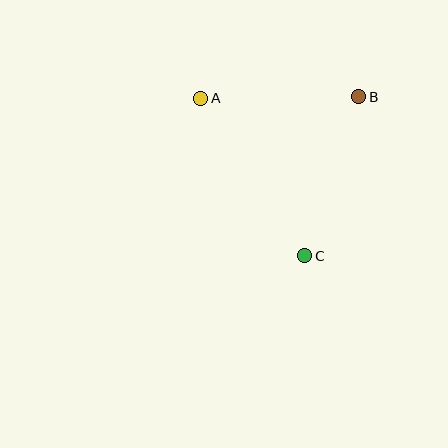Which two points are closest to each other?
Points A and B are closest to each other.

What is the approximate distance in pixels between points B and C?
The distance between B and C is approximately 168 pixels.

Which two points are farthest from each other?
Points A and C are farthest from each other.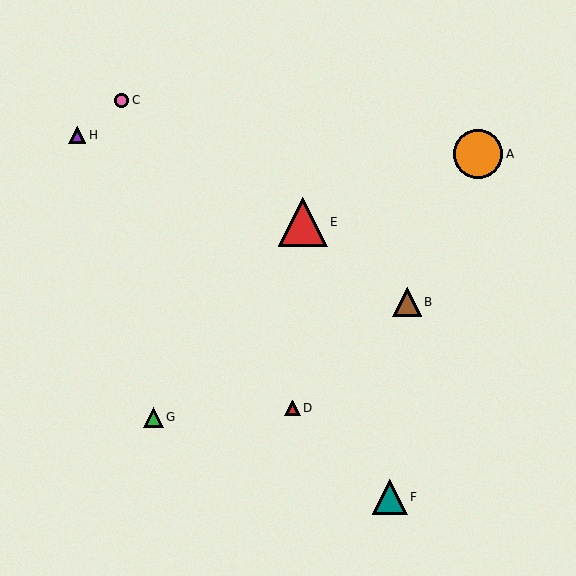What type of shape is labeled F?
Shape F is a teal triangle.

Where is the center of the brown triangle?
The center of the brown triangle is at (407, 302).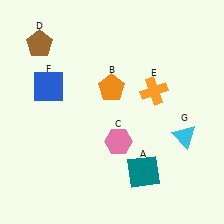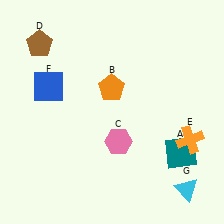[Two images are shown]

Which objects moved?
The objects that moved are: the teal square (A), the orange cross (E), the cyan triangle (G).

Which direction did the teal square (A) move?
The teal square (A) moved right.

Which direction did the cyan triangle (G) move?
The cyan triangle (G) moved down.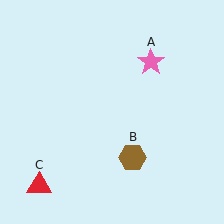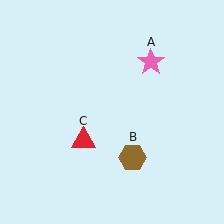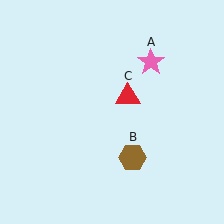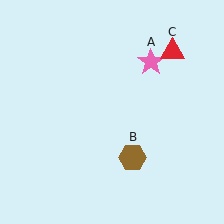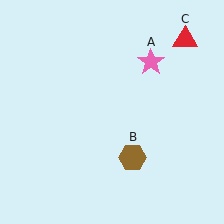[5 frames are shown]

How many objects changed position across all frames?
1 object changed position: red triangle (object C).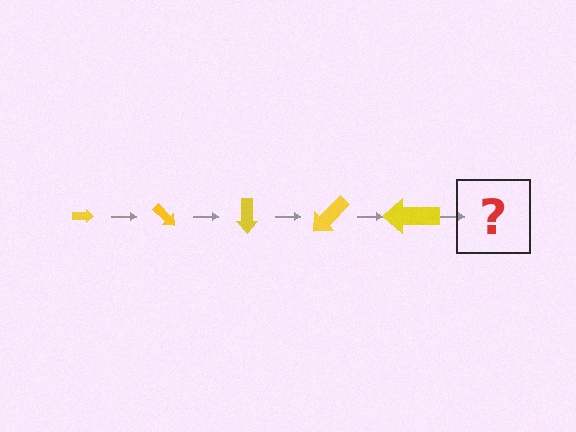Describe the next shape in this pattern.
It should be an arrow, larger than the previous one and rotated 225 degrees from the start.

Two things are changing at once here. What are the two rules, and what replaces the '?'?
The two rules are that the arrow grows larger each step and it rotates 45 degrees each step. The '?' should be an arrow, larger than the previous one and rotated 225 degrees from the start.